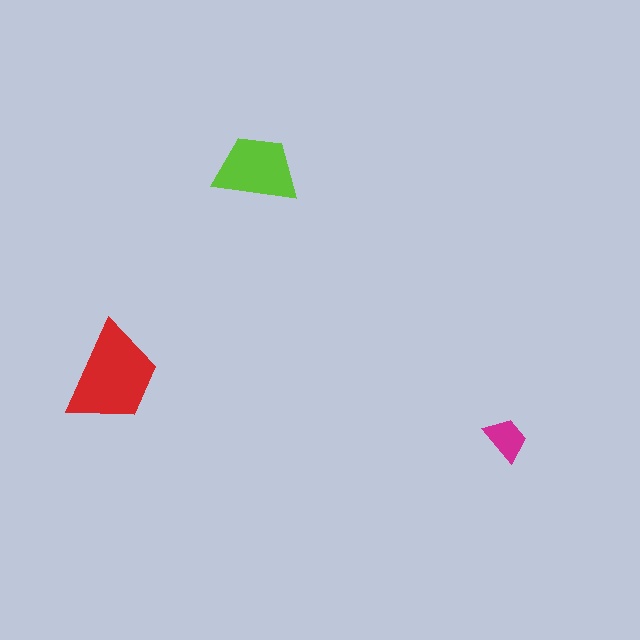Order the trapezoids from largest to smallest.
the red one, the lime one, the magenta one.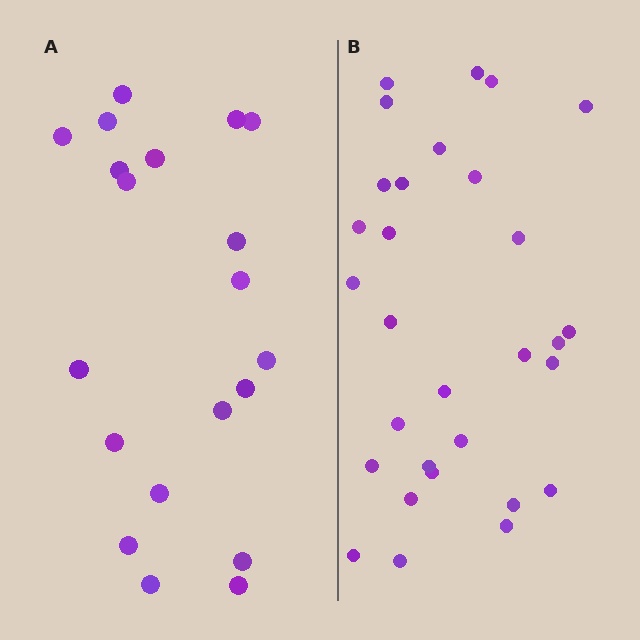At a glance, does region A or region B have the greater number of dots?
Region B (the right region) has more dots.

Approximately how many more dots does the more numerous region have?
Region B has roughly 10 or so more dots than region A.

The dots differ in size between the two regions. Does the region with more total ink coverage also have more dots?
No. Region A has more total ink coverage because its dots are larger, but region B actually contains more individual dots. Total area can be misleading — the number of items is what matters here.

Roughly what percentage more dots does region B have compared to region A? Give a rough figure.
About 50% more.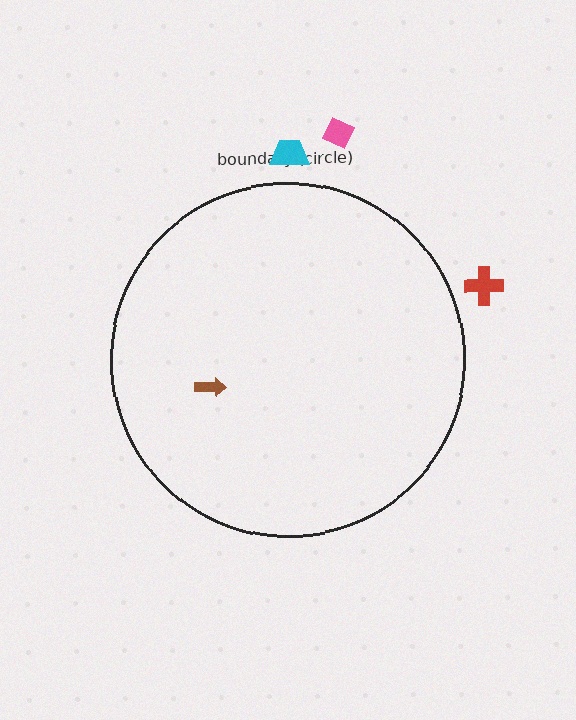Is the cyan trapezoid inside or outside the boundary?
Outside.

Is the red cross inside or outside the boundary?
Outside.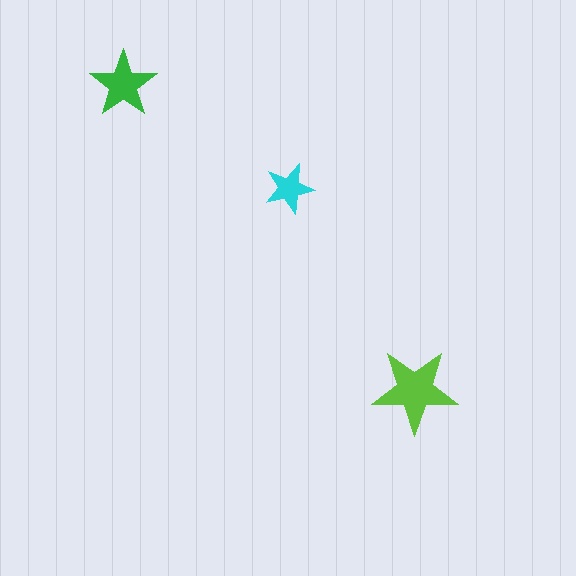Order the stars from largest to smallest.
the lime one, the green one, the cyan one.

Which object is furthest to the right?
The lime star is rightmost.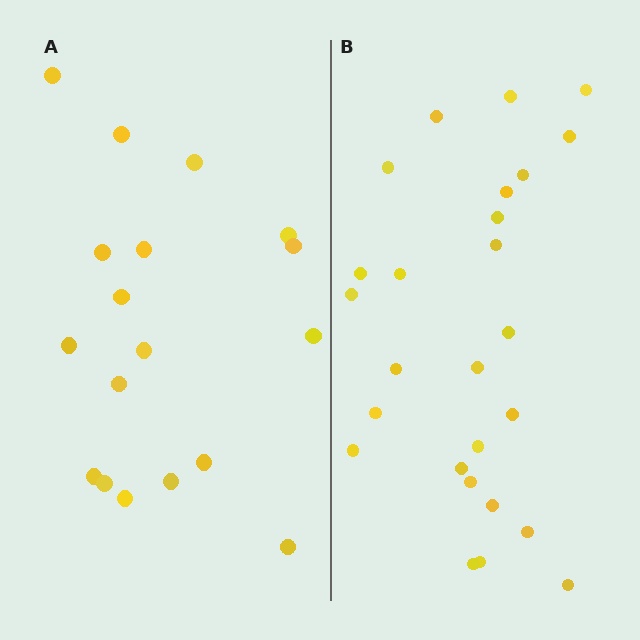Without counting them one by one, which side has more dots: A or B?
Region B (the right region) has more dots.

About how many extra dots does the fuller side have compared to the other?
Region B has roughly 8 or so more dots than region A.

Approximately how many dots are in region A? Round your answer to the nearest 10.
About 20 dots. (The exact count is 18, which rounds to 20.)